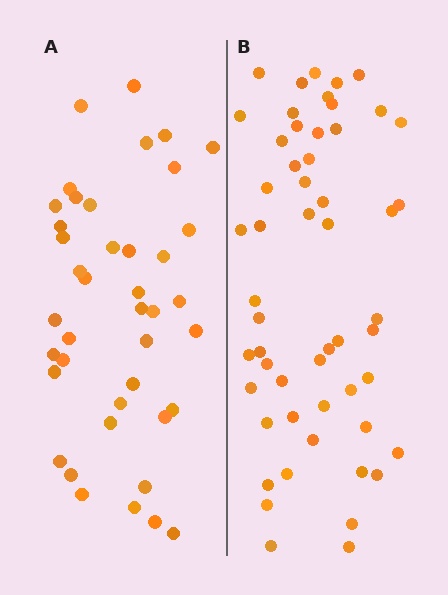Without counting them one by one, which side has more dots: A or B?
Region B (the right region) has more dots.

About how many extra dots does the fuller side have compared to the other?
Region B has approximately 15 more dots than region A.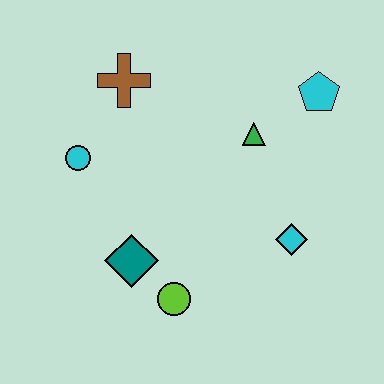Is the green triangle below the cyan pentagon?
Yes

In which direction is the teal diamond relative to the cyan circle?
The teal diamond is below the cyan circle.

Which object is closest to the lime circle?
The teal diamond is closest to the lime circle.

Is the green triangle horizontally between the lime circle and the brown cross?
No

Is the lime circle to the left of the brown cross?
No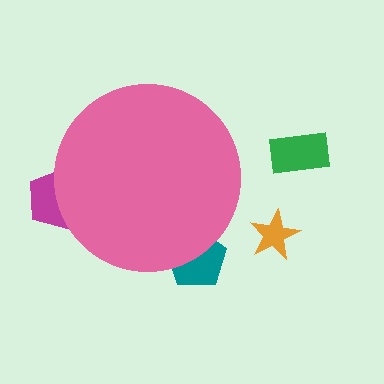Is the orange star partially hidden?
No, the orange star is fully visible.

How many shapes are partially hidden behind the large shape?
2 shapes are partially hidden.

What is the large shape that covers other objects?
A pink circle.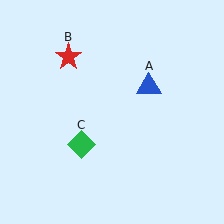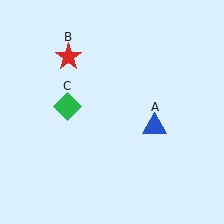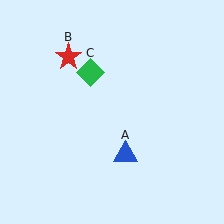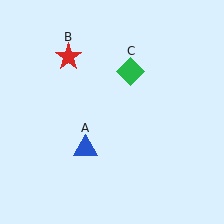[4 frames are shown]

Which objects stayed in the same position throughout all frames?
Red star (object B) remained stationary.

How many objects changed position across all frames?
2 objects changed position: blue triangle (object A), green diamond (object C).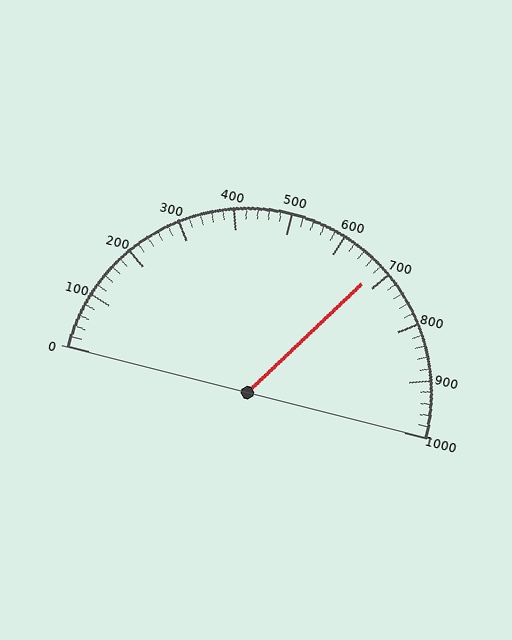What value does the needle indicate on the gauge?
The needle indicates approximately 680.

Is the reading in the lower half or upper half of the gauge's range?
The reading is in the upper half of the range (0 to 1000).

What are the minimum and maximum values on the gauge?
The gauge ranges from 0 to 1000.